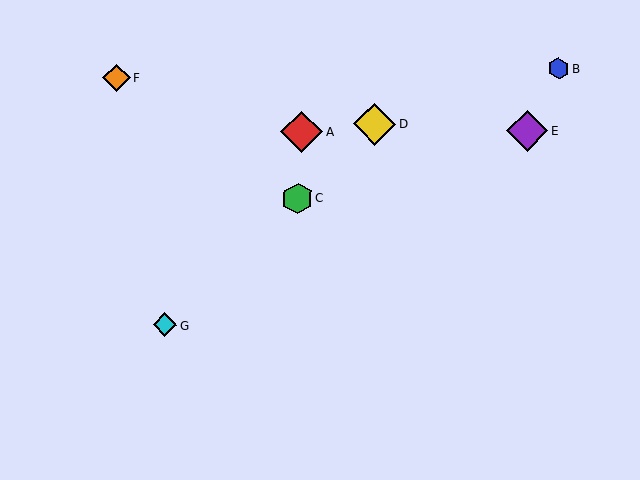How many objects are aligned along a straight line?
3 objects (C, D, G) are aligned along a straight line.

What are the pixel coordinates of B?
Object B is at (558, 68).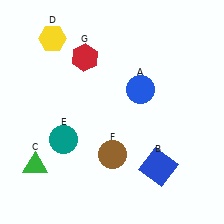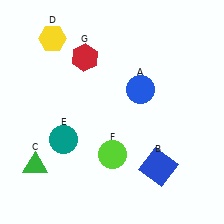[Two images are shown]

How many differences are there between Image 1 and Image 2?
There is 1 difference between the two images.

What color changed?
The circle (F) changed from brown in Image 1 to lime in Image 2.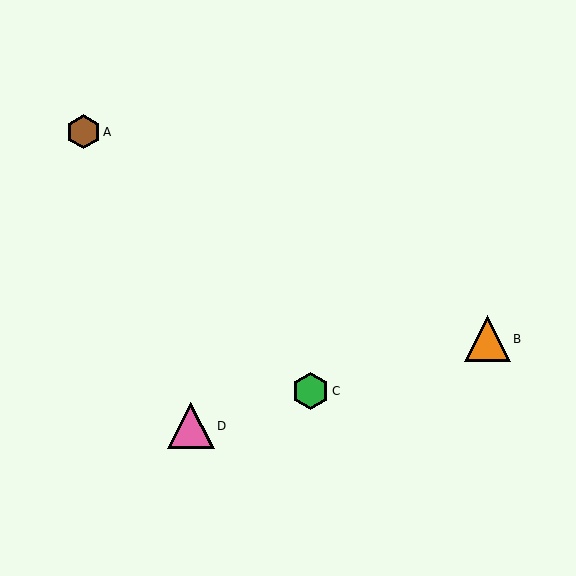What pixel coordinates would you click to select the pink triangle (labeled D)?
Click at (191, 426) to select the pink triangle D.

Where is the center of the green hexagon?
The center of the green hexagon is at (310, 391).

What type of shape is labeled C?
Shape C is a green hexagon.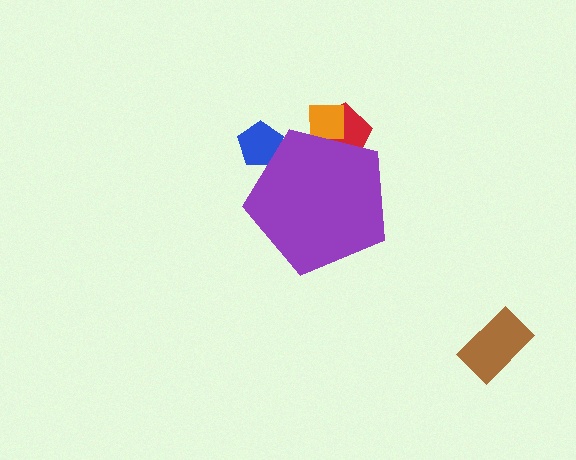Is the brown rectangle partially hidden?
No, the brown rectangle is fully visible.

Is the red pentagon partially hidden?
Yes, the red pentagon is partially hidden behind the purple pentagon.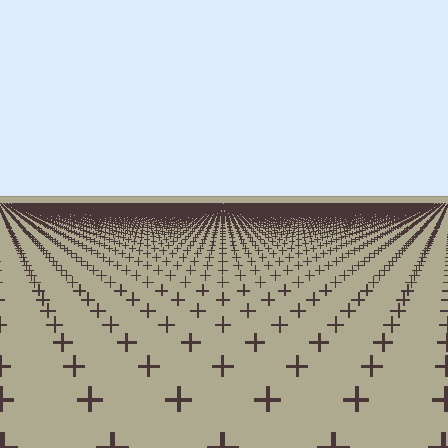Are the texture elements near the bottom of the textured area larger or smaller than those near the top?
Larger. Near the bottom, elements are closer to the viewer and appear at a bigger on-screen size.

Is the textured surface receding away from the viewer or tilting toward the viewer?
The surface is receding away from the viewer. Texture elements get smaller and denser toward the top.